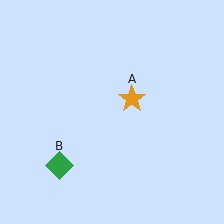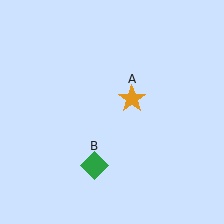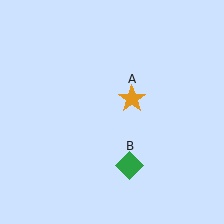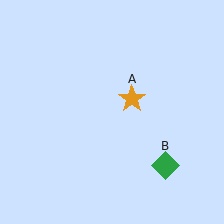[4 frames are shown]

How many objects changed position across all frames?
1 object changed position: green diamond (object B).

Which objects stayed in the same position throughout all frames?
Orange star (object A) remained stationary.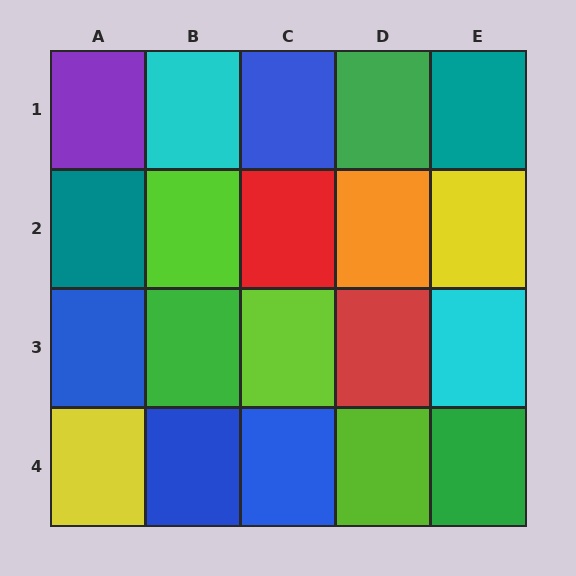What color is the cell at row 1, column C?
Blue.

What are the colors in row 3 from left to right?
Blue, green, lime, red, cyan.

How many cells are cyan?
2 cells are cyan.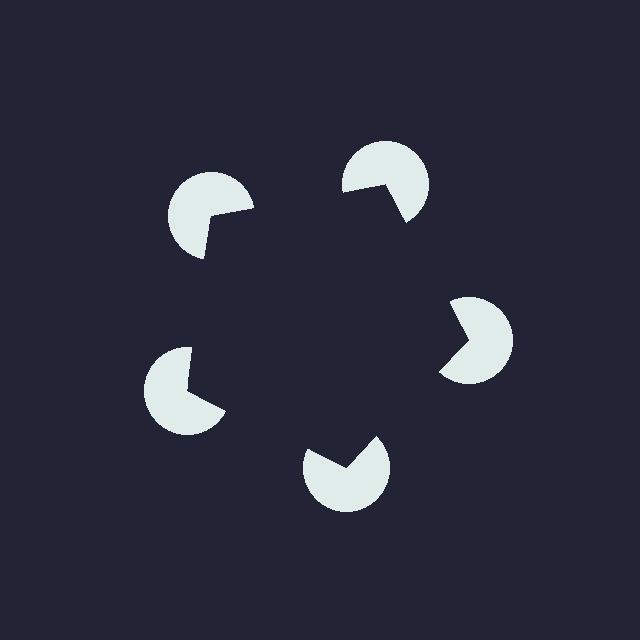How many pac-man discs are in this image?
There are 5 — one at each vertex of the illusory pentagon.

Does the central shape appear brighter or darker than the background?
It typically appears slightly darker than the background, even though no actual brightness change is drawn.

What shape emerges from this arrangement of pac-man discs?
An illusory pentagon — its edges are inferred from the aligned wedge cuts in the pac-man discs, not physically drawn.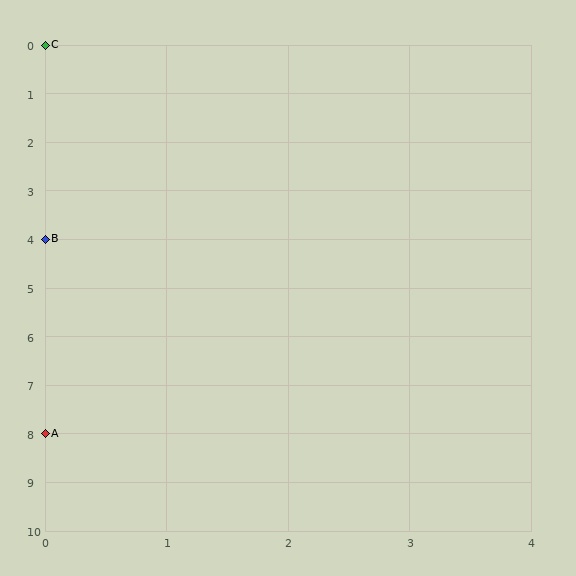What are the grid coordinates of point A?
Point A is at grid coordinates (0, 8).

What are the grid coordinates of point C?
Point C is at grid coordinates (0, 0).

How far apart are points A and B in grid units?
Points A and B are 4 rows apart.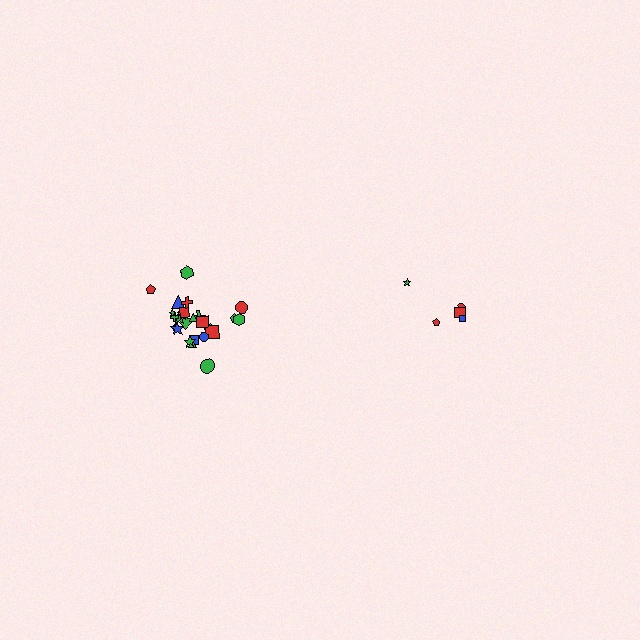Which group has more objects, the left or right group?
The left group.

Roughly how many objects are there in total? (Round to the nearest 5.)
Roughly 30 objects in total.